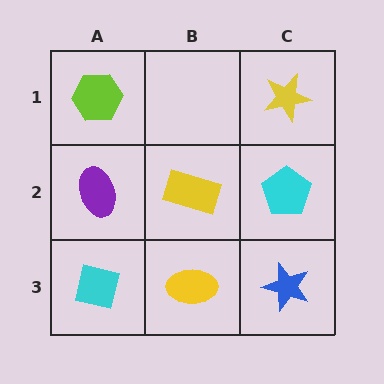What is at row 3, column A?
A cyan square.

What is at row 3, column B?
A yellow ellipse.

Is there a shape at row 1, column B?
No, that cell is empty.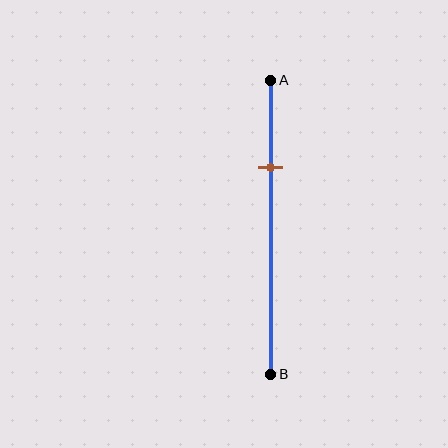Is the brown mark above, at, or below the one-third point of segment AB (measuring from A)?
The brown mark is above the one-third point of segment AB.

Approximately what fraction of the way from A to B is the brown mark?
The brown mark is approximately 30% of the way from A to B.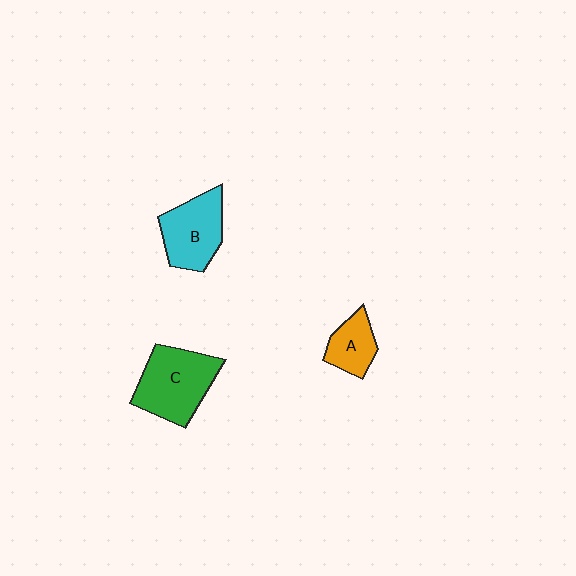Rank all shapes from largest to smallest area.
From largest to smallest: C (green), B (cyan), A (orange).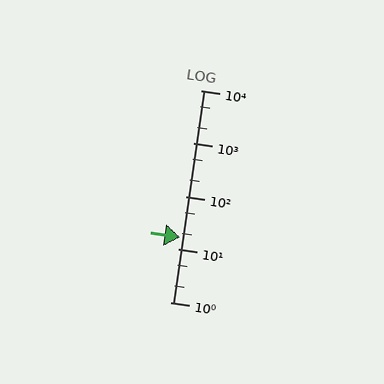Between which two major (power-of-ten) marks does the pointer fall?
The pointer is between 10 and 100.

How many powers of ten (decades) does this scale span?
The scale spans 4 decades, from 1 to 10000.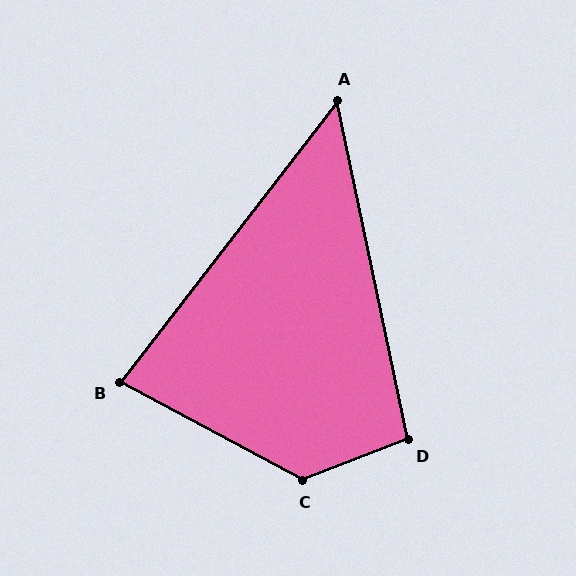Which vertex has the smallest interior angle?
A, at approximately 49 degrees.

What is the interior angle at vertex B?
Approximately 80 degrees (acute).